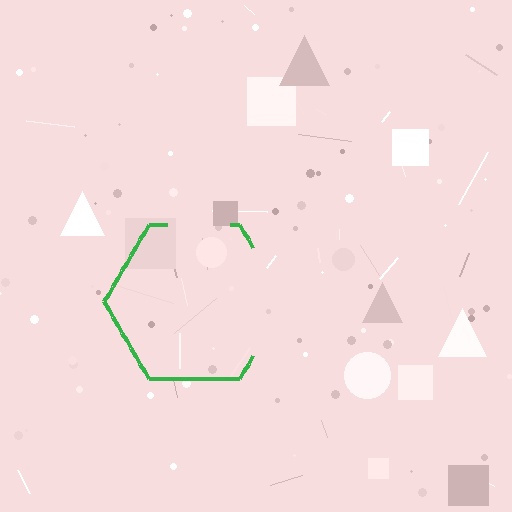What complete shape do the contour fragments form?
The contour fragments form a hexagon.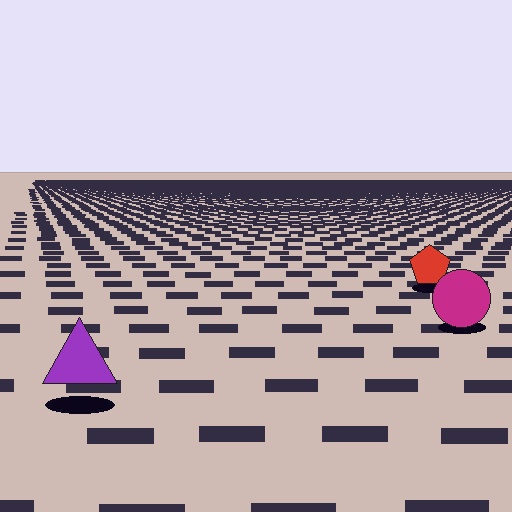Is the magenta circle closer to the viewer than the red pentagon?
Yes. The magenta circle is closer — you can tell from the texture gradient: the ground texture is coarser near it.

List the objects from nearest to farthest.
From nearest to farthest: the purple triangle, the magenta circle, the red pentagon.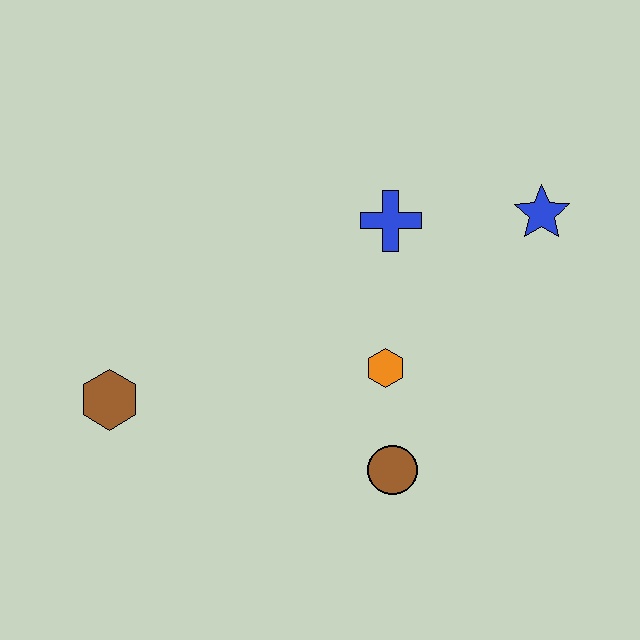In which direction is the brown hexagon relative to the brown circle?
The brown hexagon is to the left of the brown circle.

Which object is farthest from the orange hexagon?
The brown hexagon is farthest from the orange hexagon.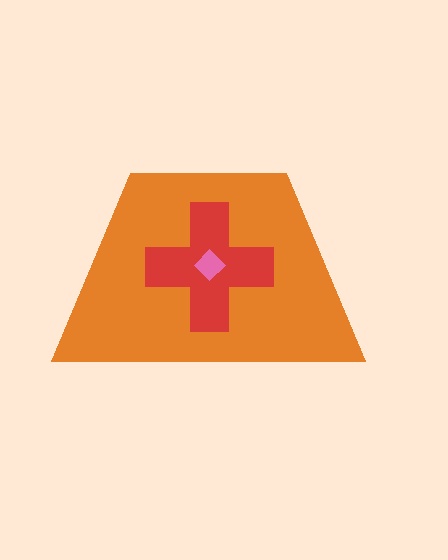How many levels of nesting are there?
3.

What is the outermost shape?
The orange trapezoid.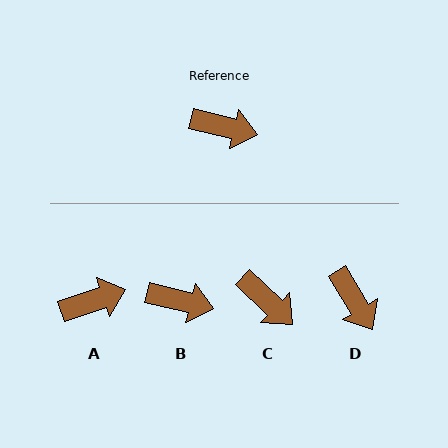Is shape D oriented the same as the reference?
No, it is off by about 45 degrees.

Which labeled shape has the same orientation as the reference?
B.